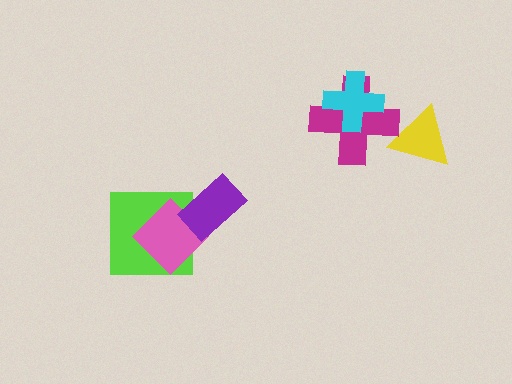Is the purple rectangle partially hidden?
No, no other shape covers it.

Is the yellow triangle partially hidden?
Yes, it is partially covered by another shape.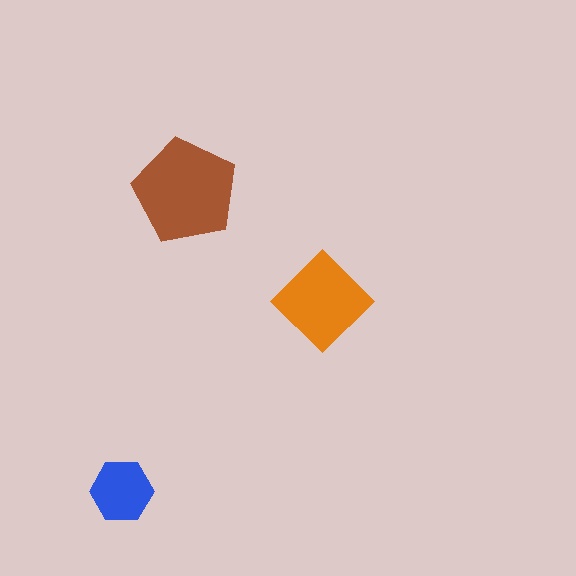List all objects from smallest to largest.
The blue hexagon, the orange diamond, the brown pentagon.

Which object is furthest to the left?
The blue hexagon is leftmost.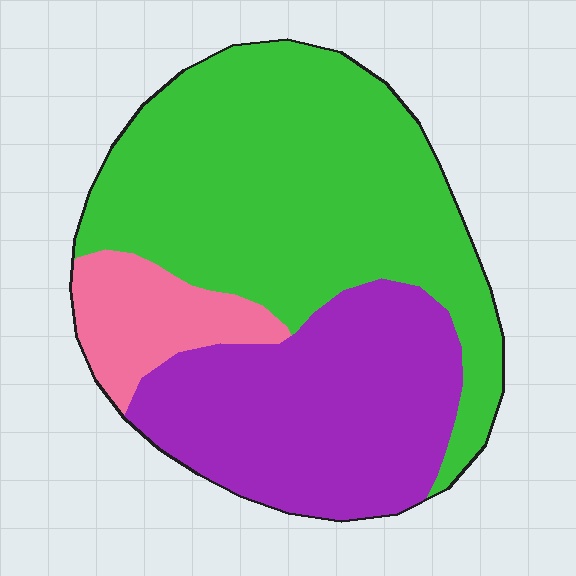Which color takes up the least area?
Pink, at roughly 10%.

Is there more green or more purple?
Green.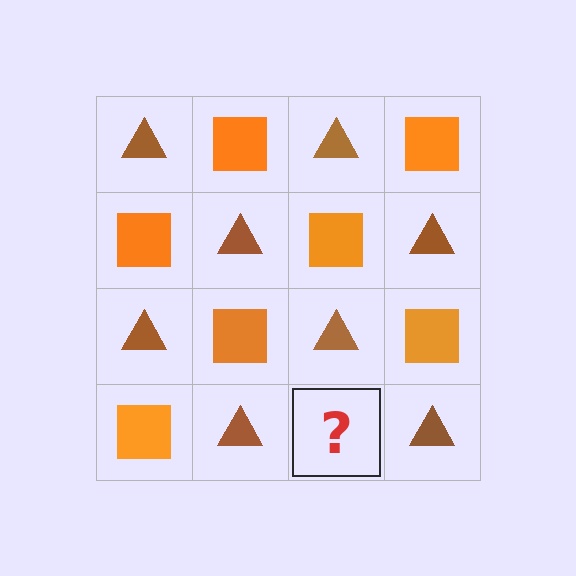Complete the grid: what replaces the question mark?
The question mark should be replaced with an orange square.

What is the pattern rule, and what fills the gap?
The rule is that it alternates brown triangle and orange square in a checkerboard pattern. The gap should be filled with an orange square.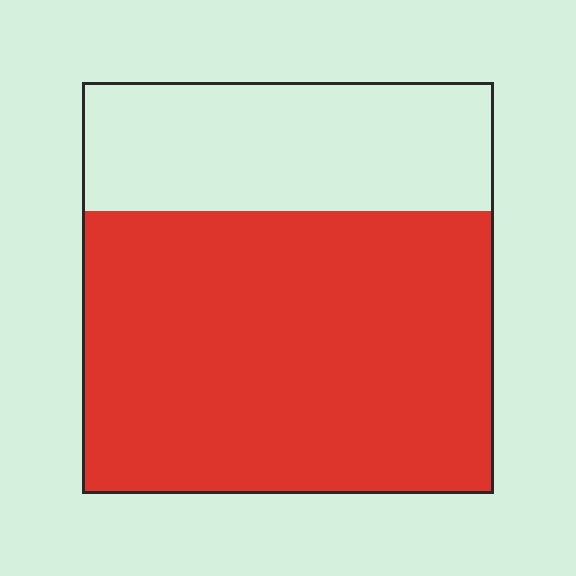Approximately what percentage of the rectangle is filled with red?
Approximately 70%.